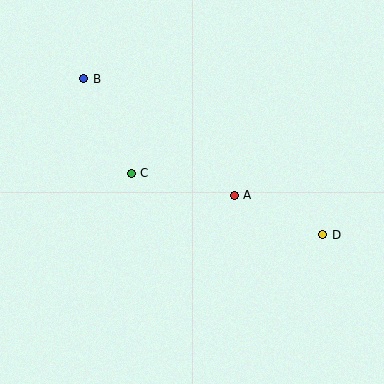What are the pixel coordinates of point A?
Point A is at (234, 195).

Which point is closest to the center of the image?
Point A at (234, 195) is closest to the center.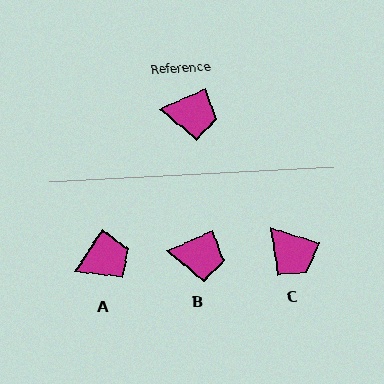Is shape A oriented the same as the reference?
No, it is off by about 33 degrees.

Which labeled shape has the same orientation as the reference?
B.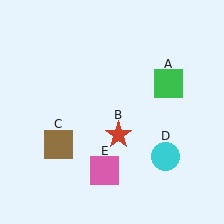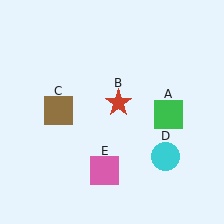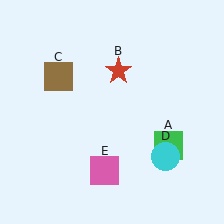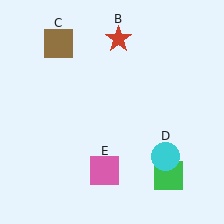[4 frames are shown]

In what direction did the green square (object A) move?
The green square (object A) moved down.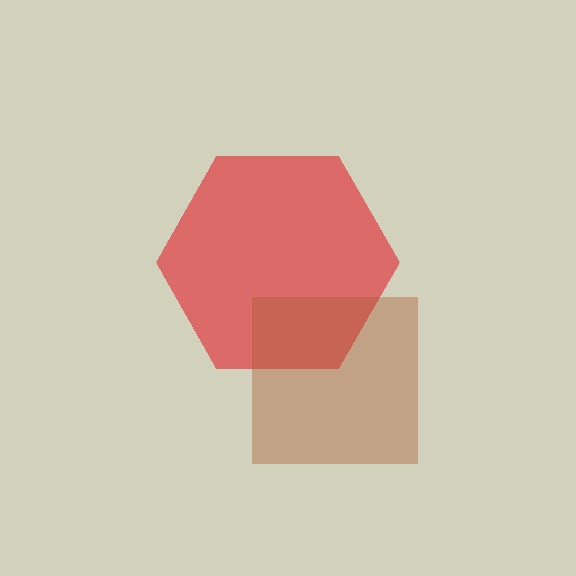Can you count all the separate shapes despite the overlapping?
Yes, there are 2 separate shapes.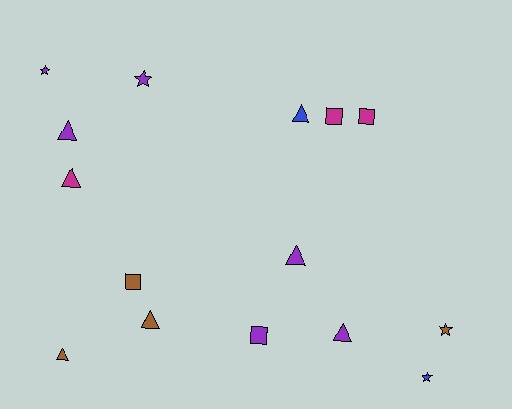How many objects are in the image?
There are 15 objects.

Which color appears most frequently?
Purple, with 6 objects.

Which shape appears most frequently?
Triangle, with 7 objects.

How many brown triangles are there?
There are 2 brown triangles.